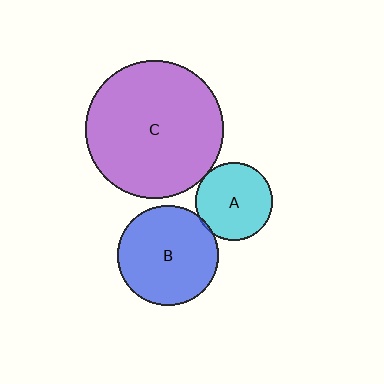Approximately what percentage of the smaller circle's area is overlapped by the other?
Approximately 5%.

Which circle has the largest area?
Circle C (purple).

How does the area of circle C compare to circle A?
Approximately 3.1 times.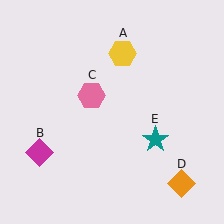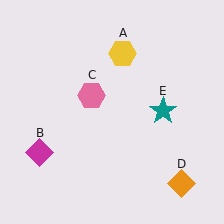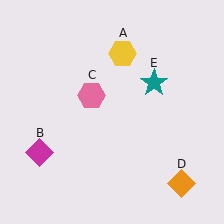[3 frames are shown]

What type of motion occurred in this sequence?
The teal star (object E) rotated counterclockwise around the center of the scene.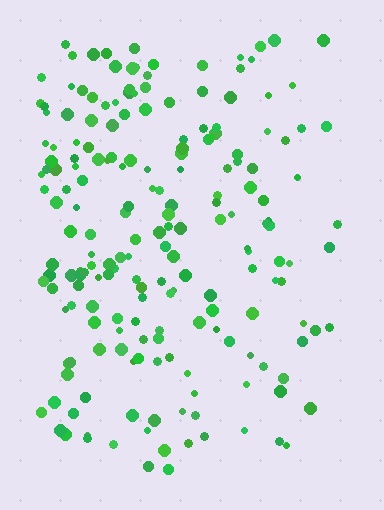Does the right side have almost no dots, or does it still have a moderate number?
Still a moderate number, just noticeably fewer than the left.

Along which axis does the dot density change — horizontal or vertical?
Horizontal.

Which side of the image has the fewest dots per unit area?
The right.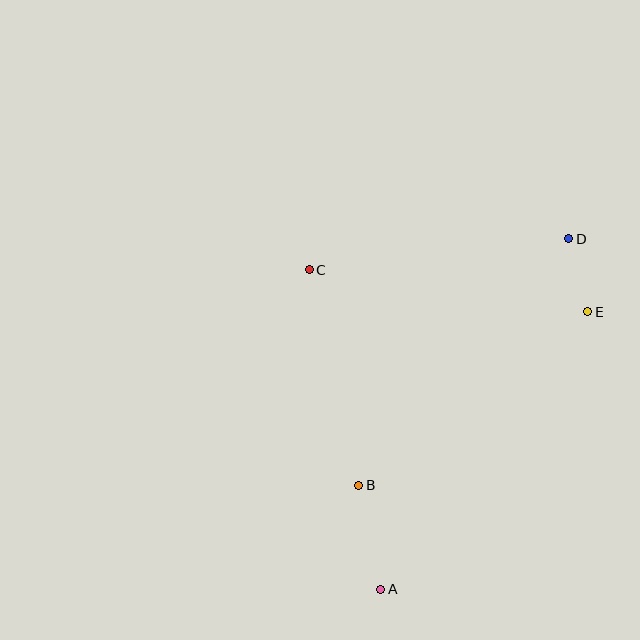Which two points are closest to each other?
Points D and E are closest to each other.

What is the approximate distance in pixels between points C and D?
The distance between C and D is approximately 261 pixels.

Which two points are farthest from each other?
Points A and D are farthest from each other.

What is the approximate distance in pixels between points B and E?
The distance between B and E is approximately 287 pixels.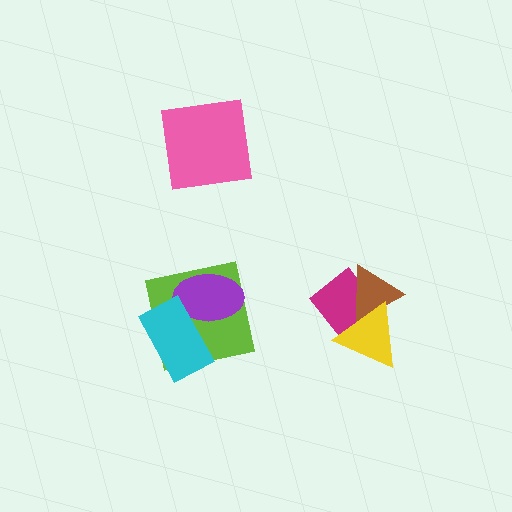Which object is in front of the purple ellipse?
The cyan rectangle is in front of the purple ellipse.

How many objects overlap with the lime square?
2 objects overlap with the lime square.